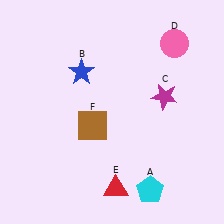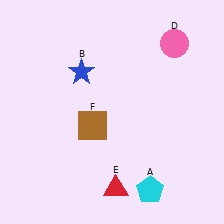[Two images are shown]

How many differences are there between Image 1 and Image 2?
There is 1 difference between the two images.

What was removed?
The magenta star (C) was removed in Image 2.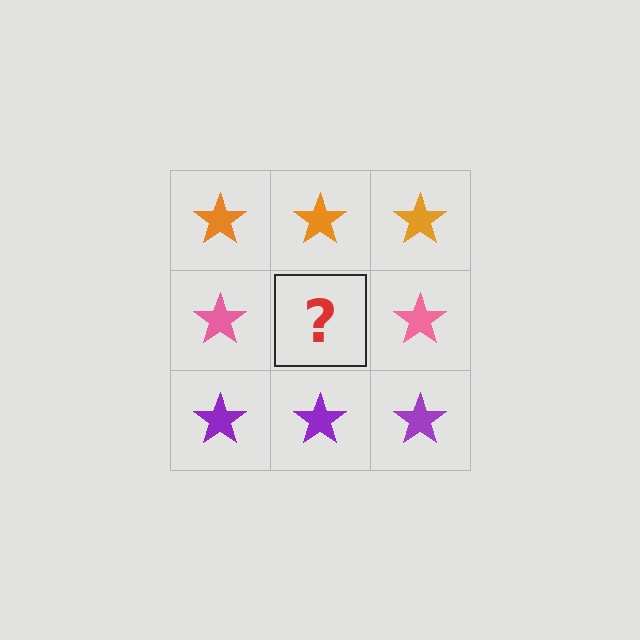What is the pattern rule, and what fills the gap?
The rule is that each row has a consistent color. The gap should be filled with a pink star.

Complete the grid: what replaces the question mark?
The question mark should be replaced with a pink star.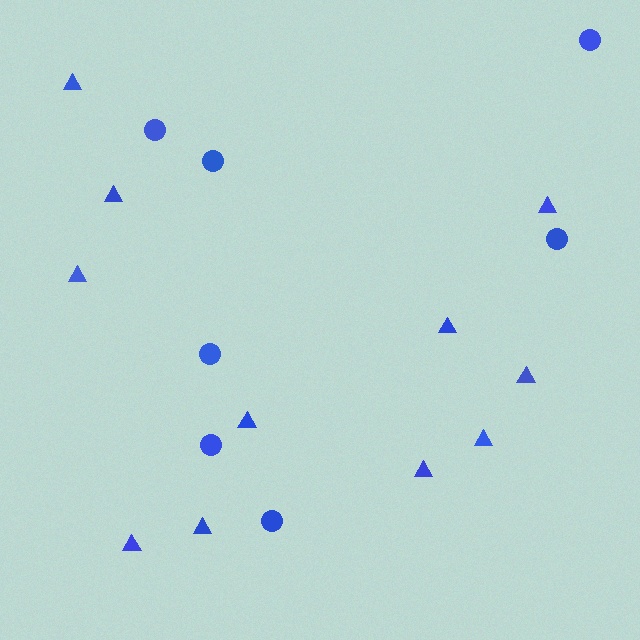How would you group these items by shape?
There are 2 groups: one group of triangles (11) and one group of circles (7).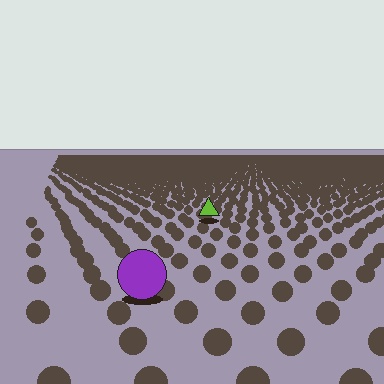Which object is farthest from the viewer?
The lime triangle is farthest from the viewer. It appears smaller and the ground texture around it is denser.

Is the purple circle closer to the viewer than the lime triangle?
Yes. The purple circle is closer — you can tell from the texture gradient: the ground texture is coarser near it.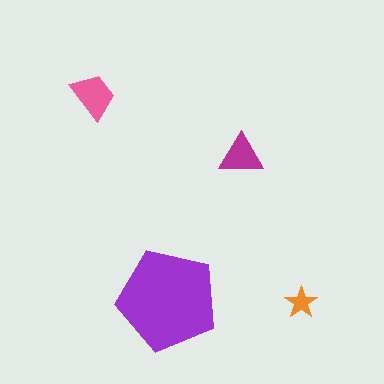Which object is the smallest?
The orange star.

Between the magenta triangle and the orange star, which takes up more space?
The magenta triangle.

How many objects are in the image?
There are 4 objects in the image.